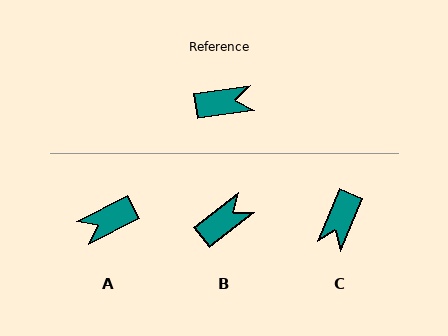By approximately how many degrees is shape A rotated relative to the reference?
Approximately 161 degrees clockwise.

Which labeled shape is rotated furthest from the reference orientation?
A, about 161 degrees away.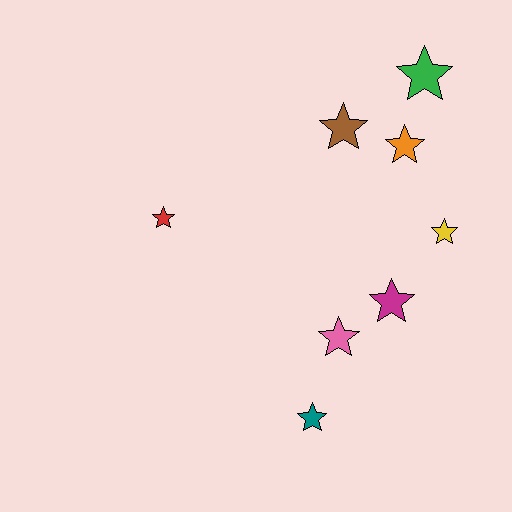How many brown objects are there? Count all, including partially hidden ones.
There is 1 brown object.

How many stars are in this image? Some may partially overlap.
There are 8 stars.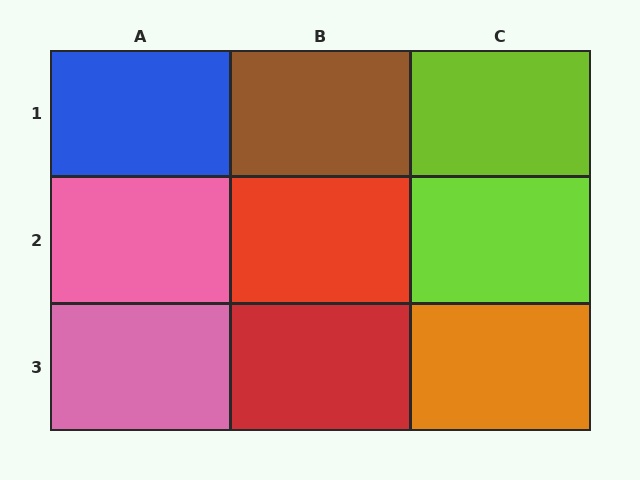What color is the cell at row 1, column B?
Brown.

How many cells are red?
2 cells are red.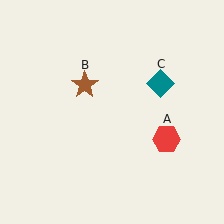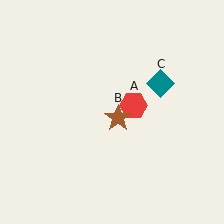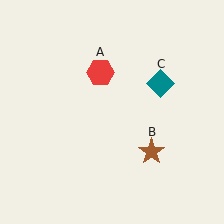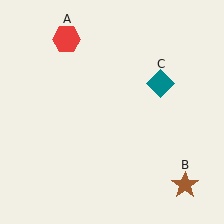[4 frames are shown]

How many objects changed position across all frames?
2 objects changed position: red hexagon (object A), brown star (object B).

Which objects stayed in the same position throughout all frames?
Teal diamond (object C) remained stationary.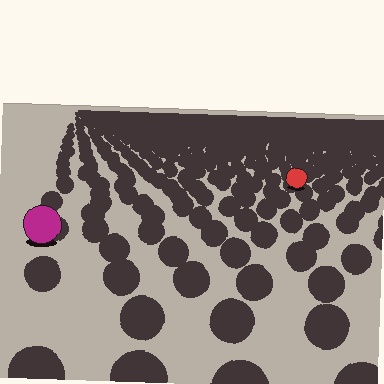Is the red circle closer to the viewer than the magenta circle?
No. The magenta circle is closer — you can tell from the texture gradient: the ground texture is coarser near it.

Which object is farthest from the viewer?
The red circle is farthest from the viewer. It appears smaller and the ground texture around it is denser.